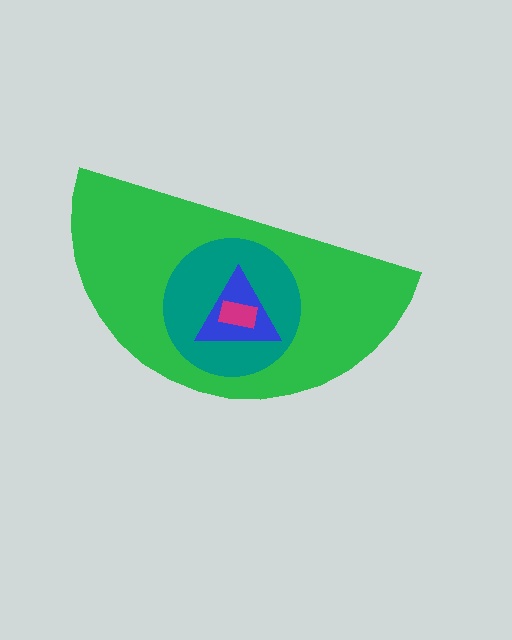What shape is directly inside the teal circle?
The blue triangle.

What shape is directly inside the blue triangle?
The magenta rectangle.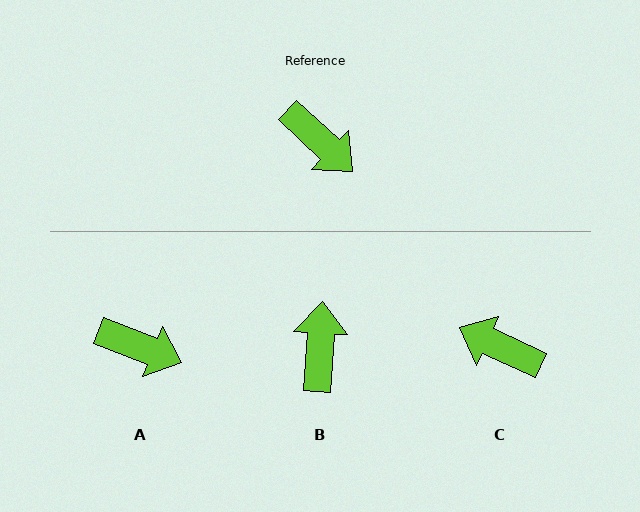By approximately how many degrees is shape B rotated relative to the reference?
Approximately 130 degrees counter-clockwise.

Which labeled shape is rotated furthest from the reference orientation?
C, about 162 degrees away.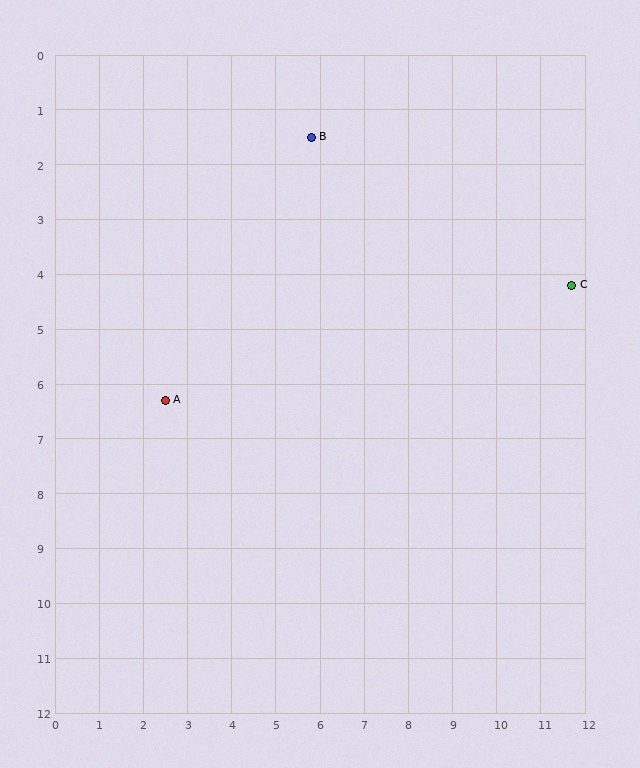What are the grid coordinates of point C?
Point C is at approximately (11.7, 4.2).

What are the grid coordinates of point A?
Point A is at approximately (2.5, 6.3).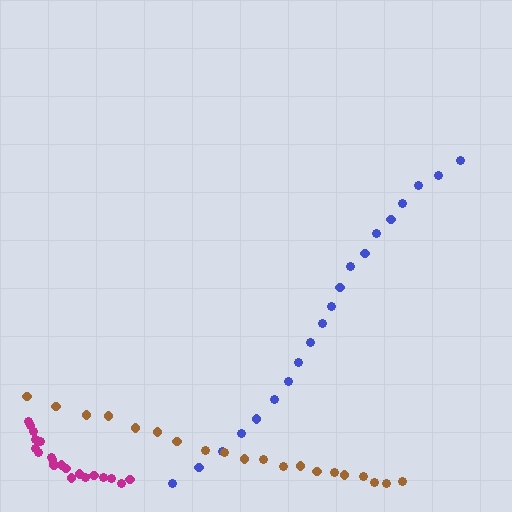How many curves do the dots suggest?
There are 3 distinct paths.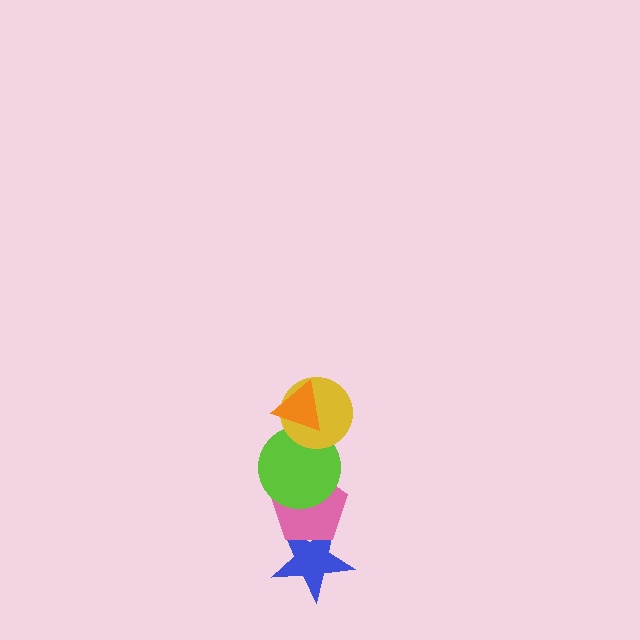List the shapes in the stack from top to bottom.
From top to bottom: the orange triangle, the yellow circle, the lime circle, the pink pentagon, the blue star.